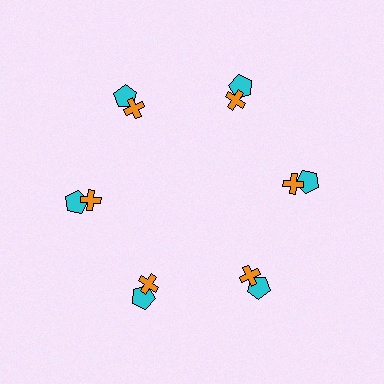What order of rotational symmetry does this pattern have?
This pattern has 6-fold rotational symmetry.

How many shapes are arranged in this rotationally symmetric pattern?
There are 12 shapes, arranged in 6 groups of 2.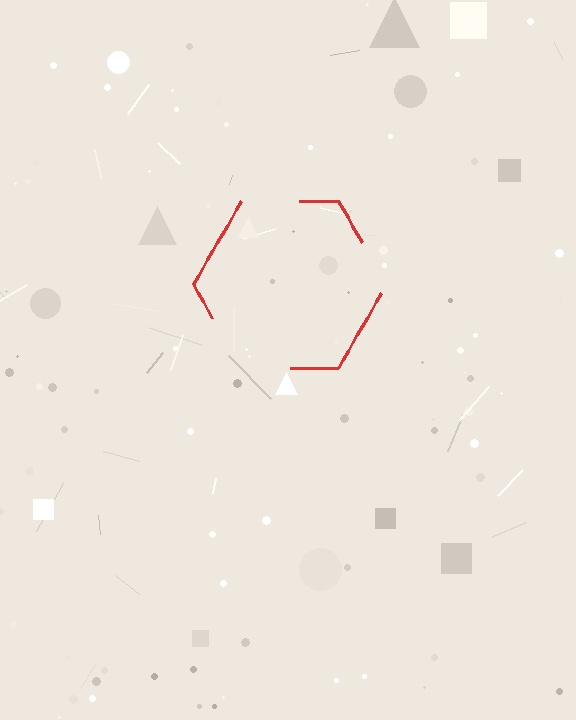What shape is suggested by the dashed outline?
The dashed outline suggests a hexagon.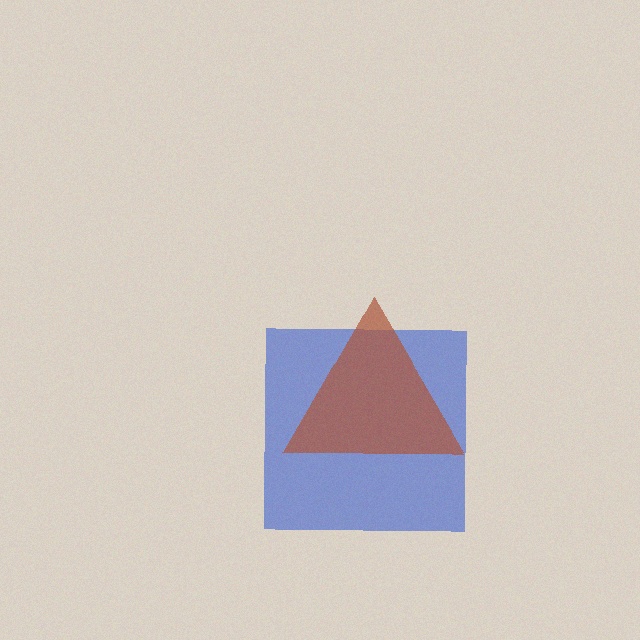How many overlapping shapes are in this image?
There are 2 overlapping shapes in the image.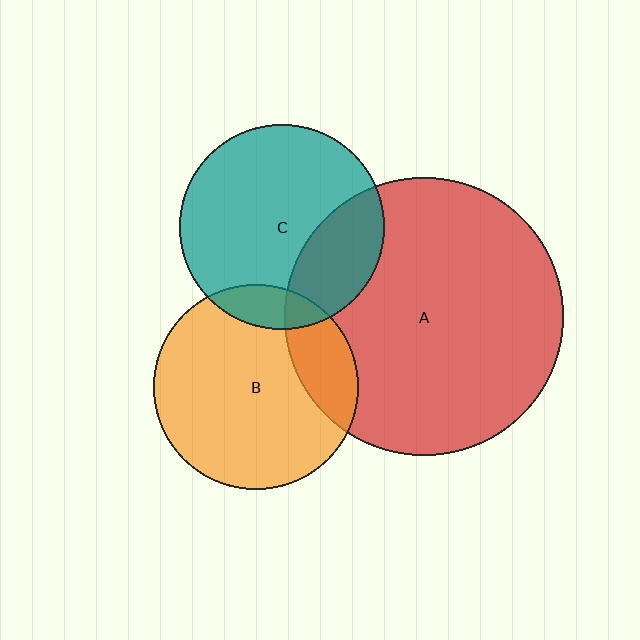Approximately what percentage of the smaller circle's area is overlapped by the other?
Approximately 20%.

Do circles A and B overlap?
Yes.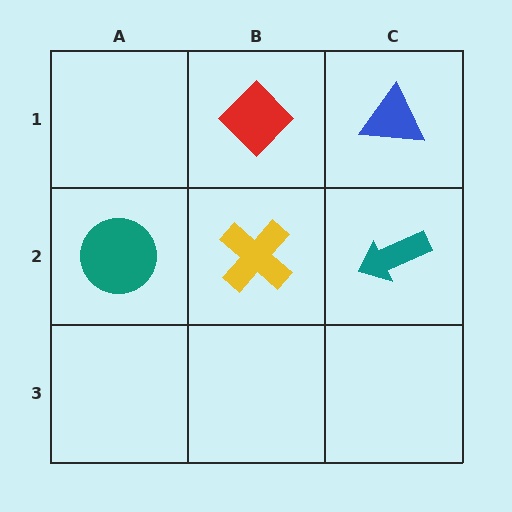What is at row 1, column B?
A red diamond.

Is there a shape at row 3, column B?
No, that cell is empty.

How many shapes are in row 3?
0 shapes.